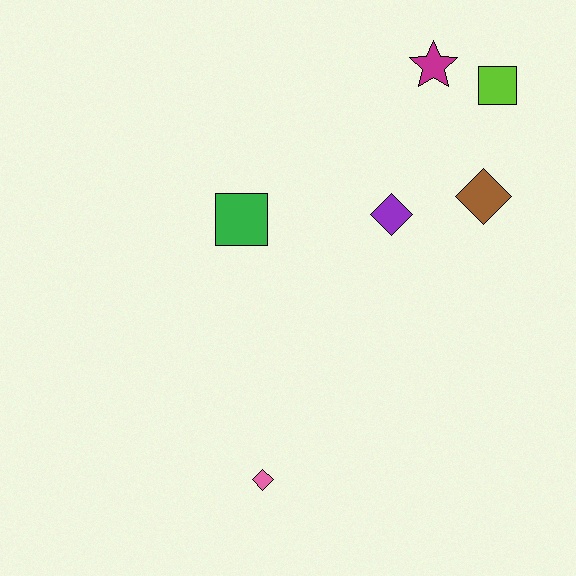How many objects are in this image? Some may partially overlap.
There are 6 objects.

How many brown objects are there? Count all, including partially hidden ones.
There is 1 brown object.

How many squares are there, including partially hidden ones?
There are 2 squares.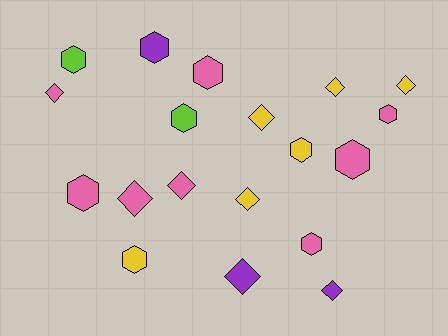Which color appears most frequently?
Pink, with 8 objects.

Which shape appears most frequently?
Hexagon, with 10 objects.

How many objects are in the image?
There are 19 objects.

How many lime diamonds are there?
There are no lime diamonds.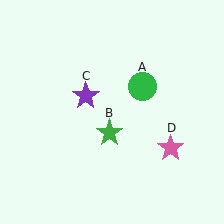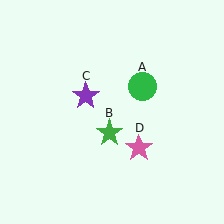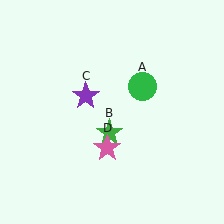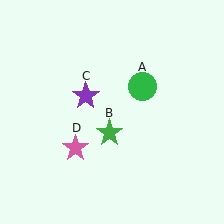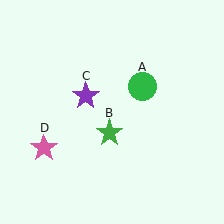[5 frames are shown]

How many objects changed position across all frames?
1 object changed position: pink star (object D).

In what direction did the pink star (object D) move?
The pink star (object D) moved left.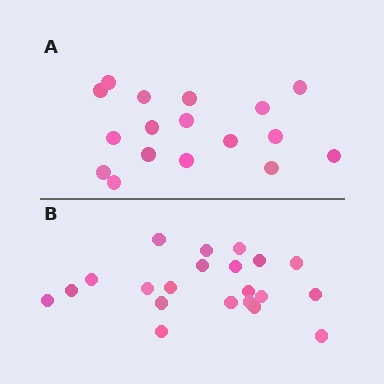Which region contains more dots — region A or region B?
Region B (the bottom region) has more dots.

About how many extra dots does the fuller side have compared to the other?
Region B has about 4 more dots than region A.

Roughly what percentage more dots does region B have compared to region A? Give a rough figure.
About 25% more.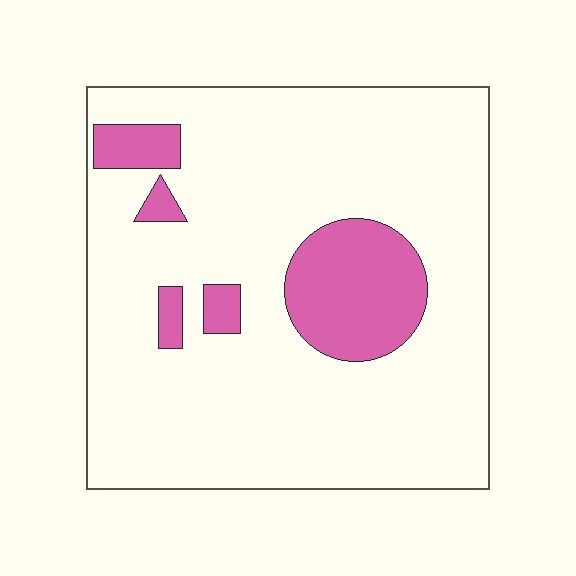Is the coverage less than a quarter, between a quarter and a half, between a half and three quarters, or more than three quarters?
Less than a quarter.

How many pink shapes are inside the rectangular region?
5.